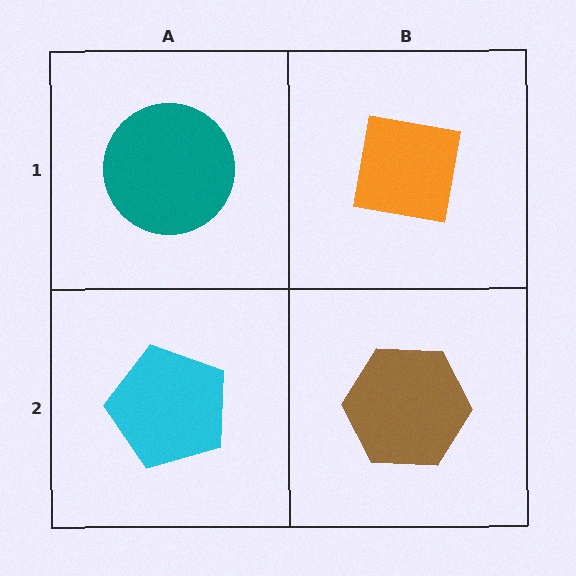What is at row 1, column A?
A teal circle.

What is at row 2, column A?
A cyan pentagon.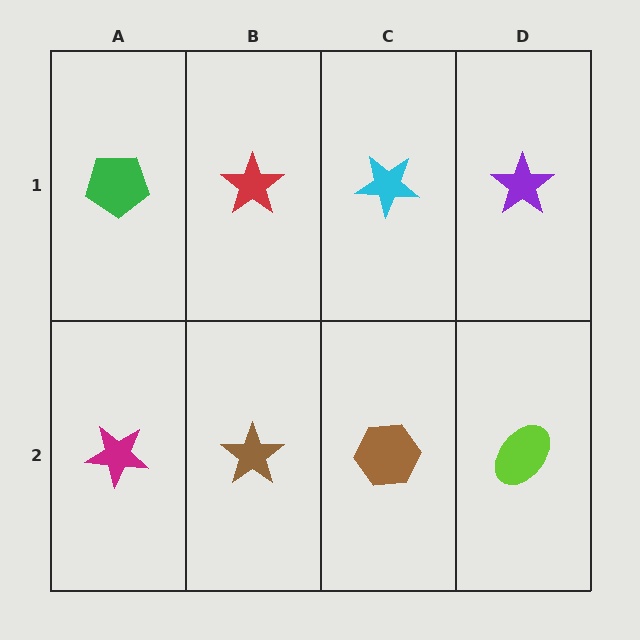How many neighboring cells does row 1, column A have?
2.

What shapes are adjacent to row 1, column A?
A magenta star (row 2, column A), a red star (row 1, column B).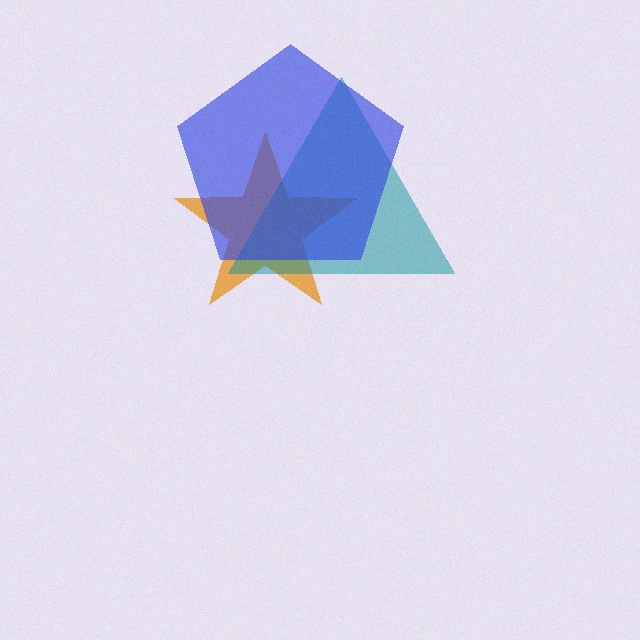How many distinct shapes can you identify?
There are 3 distinct shapes: an orange star, a teal triangle, a blue pentagon.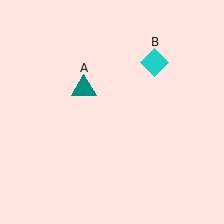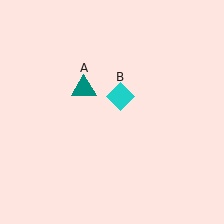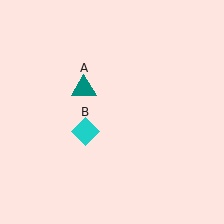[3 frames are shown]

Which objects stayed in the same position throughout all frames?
Teal triangle (object A) remained stationary.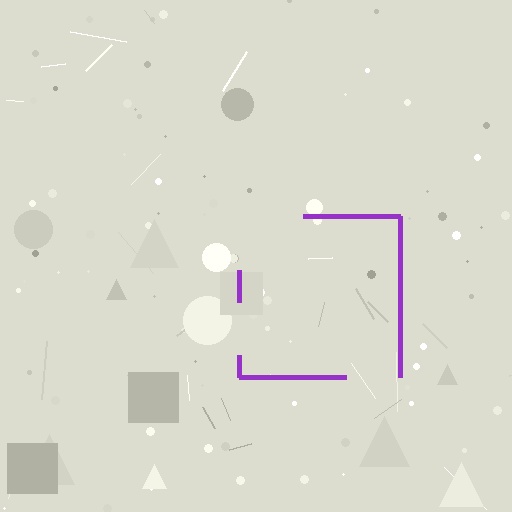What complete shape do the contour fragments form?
The contour fragments form a square.